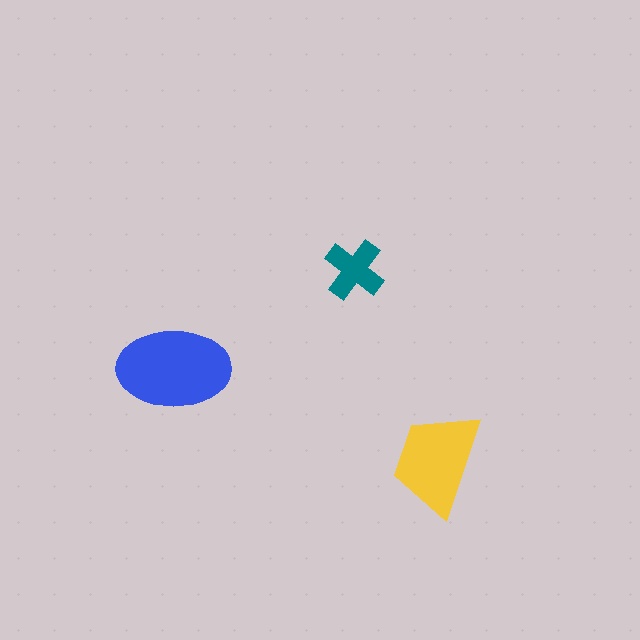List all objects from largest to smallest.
The blue ellipse, the yellow trapezoid, the teal cross.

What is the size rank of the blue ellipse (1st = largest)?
1st.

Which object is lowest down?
The yellow trapezoid is bottommost.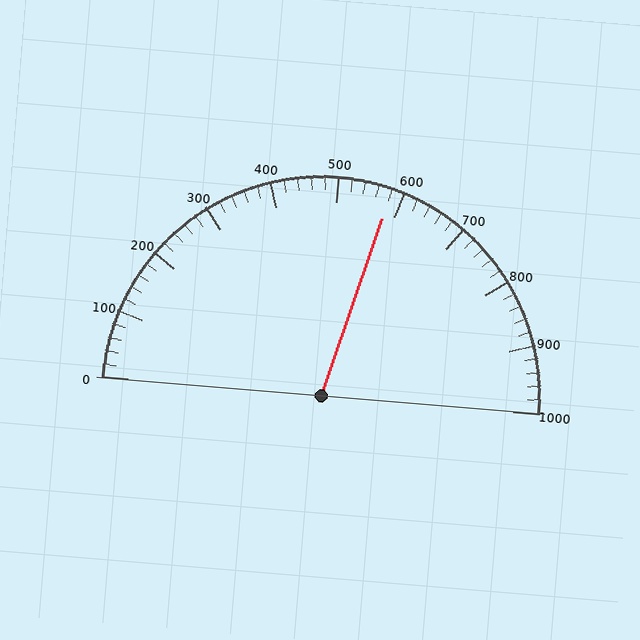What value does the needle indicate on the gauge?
The needle indicates approximately 580.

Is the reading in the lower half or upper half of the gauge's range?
The reading is in the upper half of the range (0 to 1000).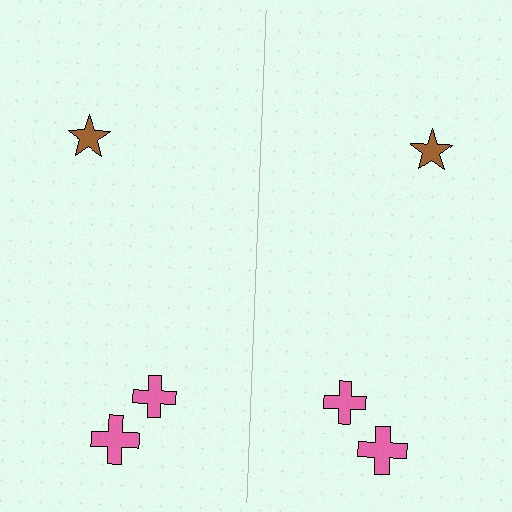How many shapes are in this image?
There are 6 shapes in this image.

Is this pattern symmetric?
Yes, this pattern has bilateral (reflection) symmetry.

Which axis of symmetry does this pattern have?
The pattern has a vertical axis of symmetry running through the center of the image.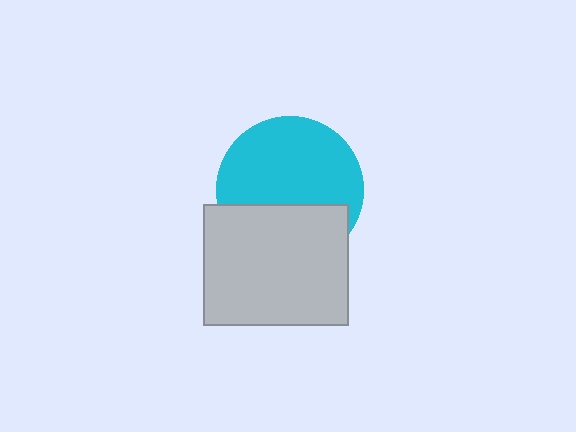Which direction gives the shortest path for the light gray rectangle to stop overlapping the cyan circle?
Moving down gives the shortest separation.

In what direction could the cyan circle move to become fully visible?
The cyan circle could move up. That would shift it out from behind the light gray rectangle entirely.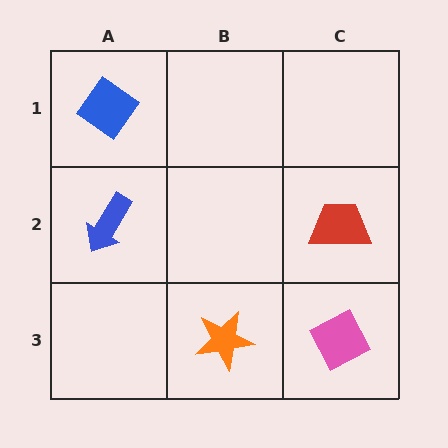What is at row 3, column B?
An orange star.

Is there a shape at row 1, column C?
No, that cell is empty.